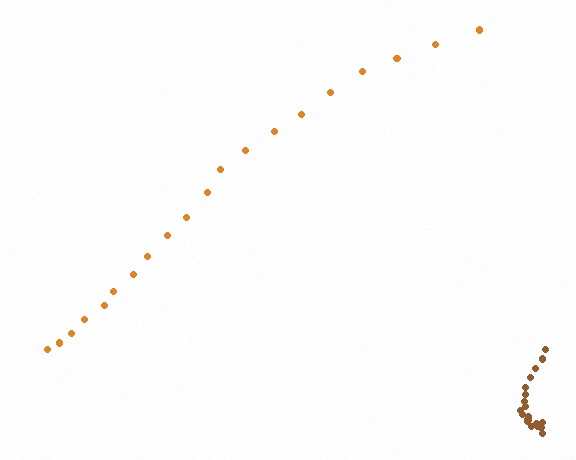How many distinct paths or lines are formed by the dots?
There are 2 distinct paths.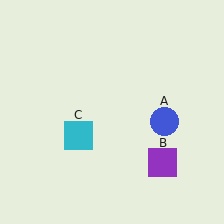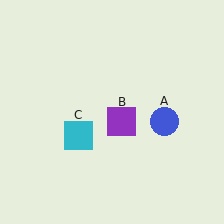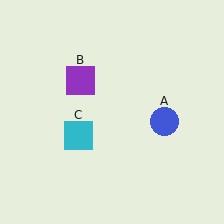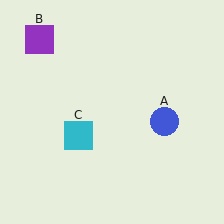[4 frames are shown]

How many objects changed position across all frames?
1 object changed position: purple square (object B).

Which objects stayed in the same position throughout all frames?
Blue circle (object A) and cyan square (object C) remained stationary.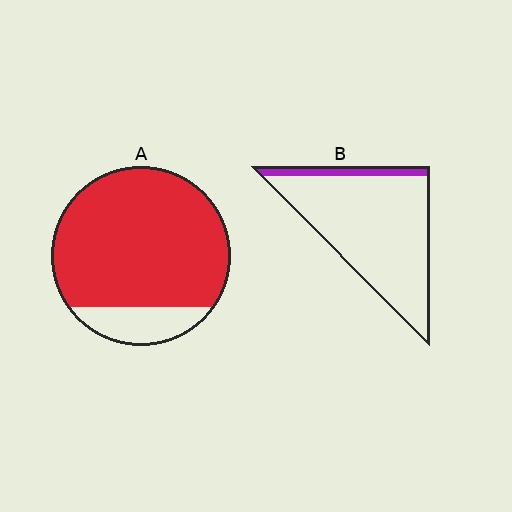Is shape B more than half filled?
No.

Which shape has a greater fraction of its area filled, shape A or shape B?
Shape A.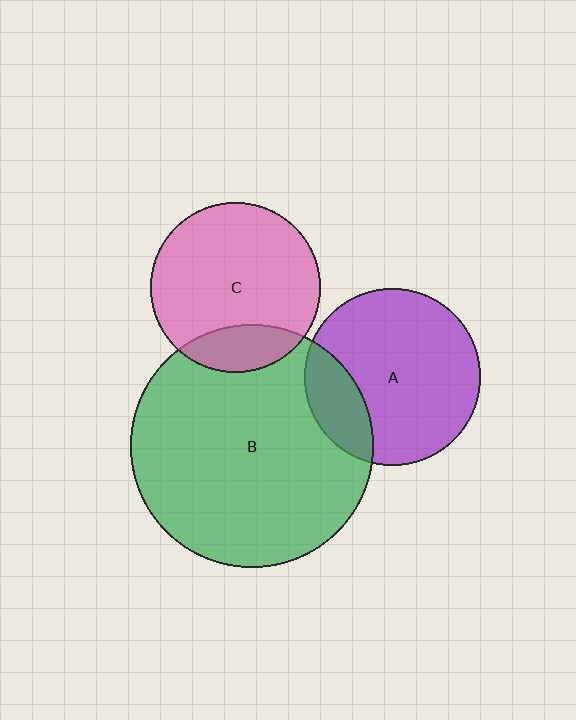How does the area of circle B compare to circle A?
Approximately 1.9 times.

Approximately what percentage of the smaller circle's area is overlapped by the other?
Approximately 20%.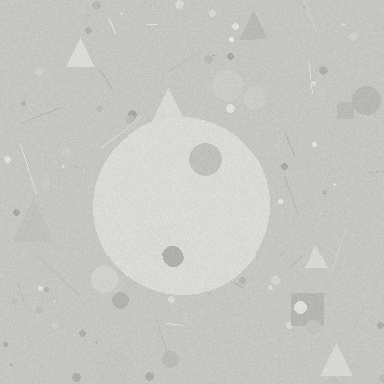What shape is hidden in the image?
A circle is hidden in the image.